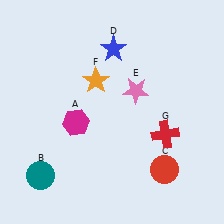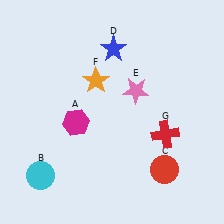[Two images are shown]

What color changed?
The circle (B) changed from teal in Image 1 to cyan in Image 2.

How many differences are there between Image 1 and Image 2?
There is 1 difference between the two images.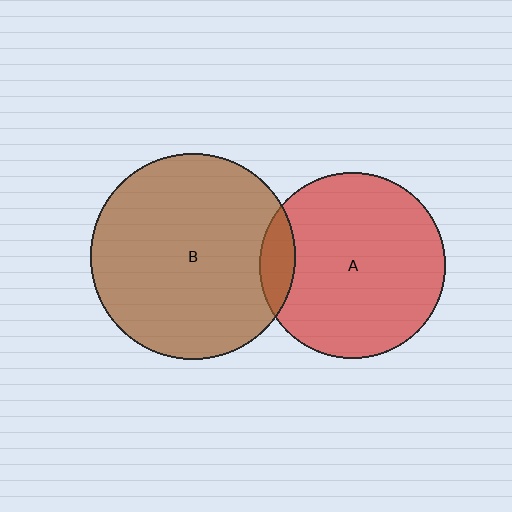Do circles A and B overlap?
Yes.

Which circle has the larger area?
Circle B (brown).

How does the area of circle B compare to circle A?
Approximately 1.2 times.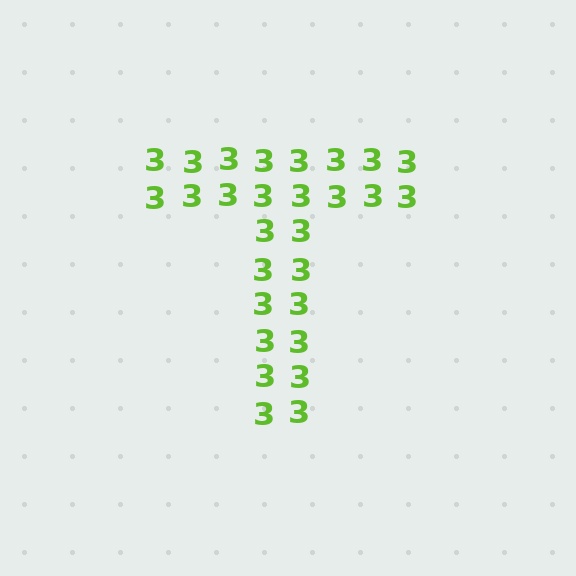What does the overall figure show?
The overall figure shows the letter T.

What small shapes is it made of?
It is made of small digit 3's.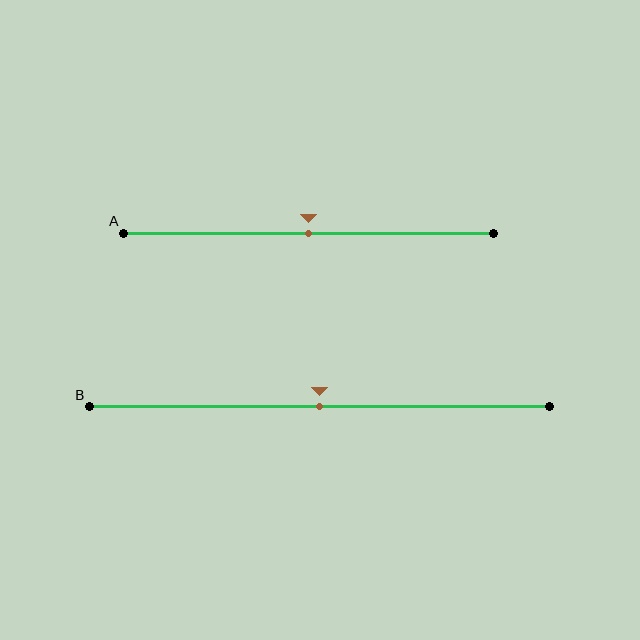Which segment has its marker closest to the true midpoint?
Segment A has its marker closest to the true midpoint.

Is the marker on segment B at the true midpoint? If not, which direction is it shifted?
Yes, the marker on segment B is at the true midpoint.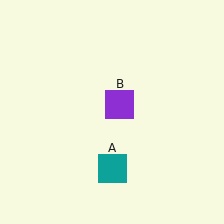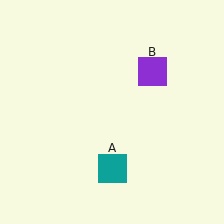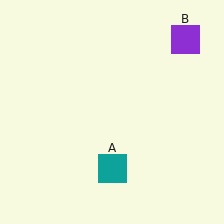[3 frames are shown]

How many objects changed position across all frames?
1 object changed position: purple square (object B).